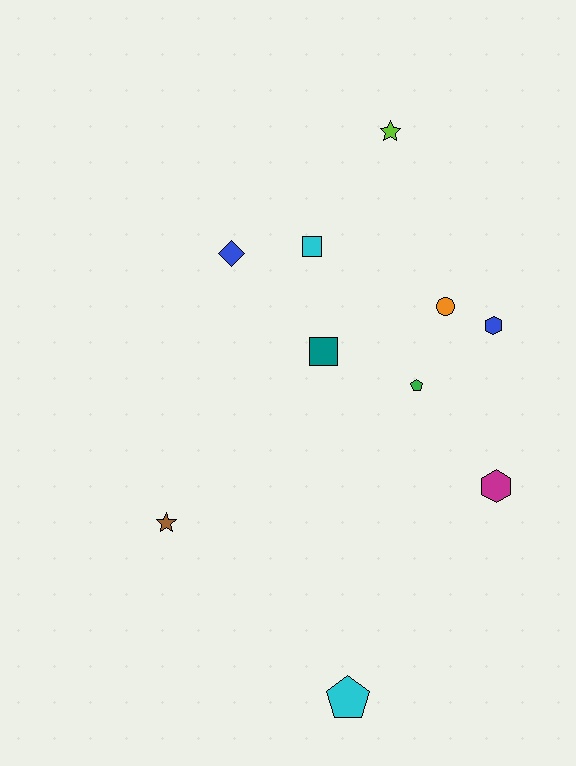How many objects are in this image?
There are 10 objects.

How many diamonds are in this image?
There is 1 diamond.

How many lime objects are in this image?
There is 1 lime object.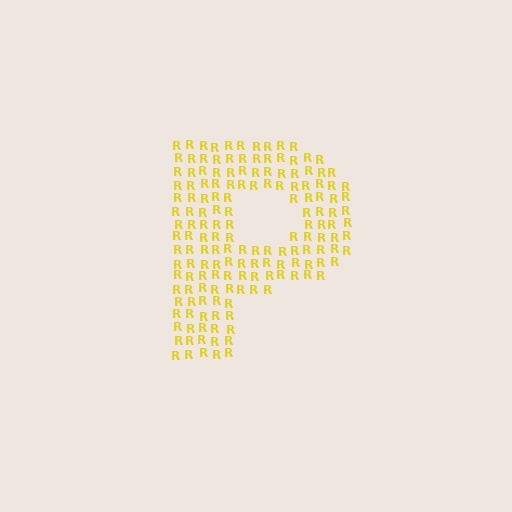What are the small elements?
The small elements are letter R's.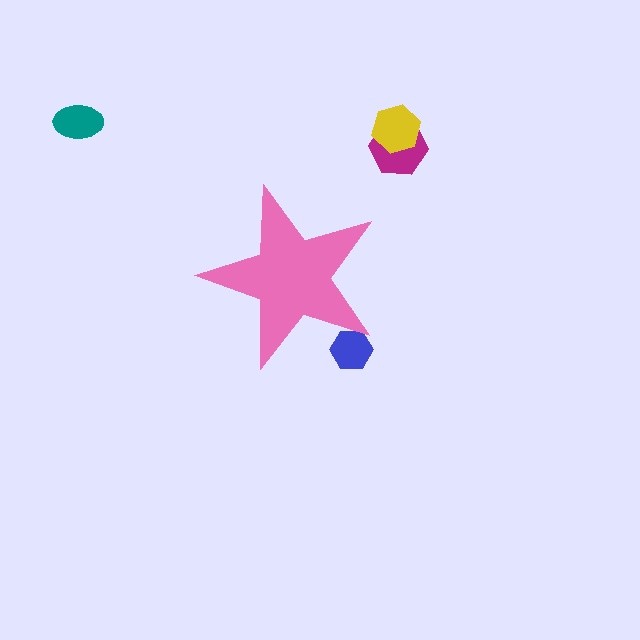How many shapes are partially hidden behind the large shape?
1 shape is partially hidden.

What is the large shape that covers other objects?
A pink star.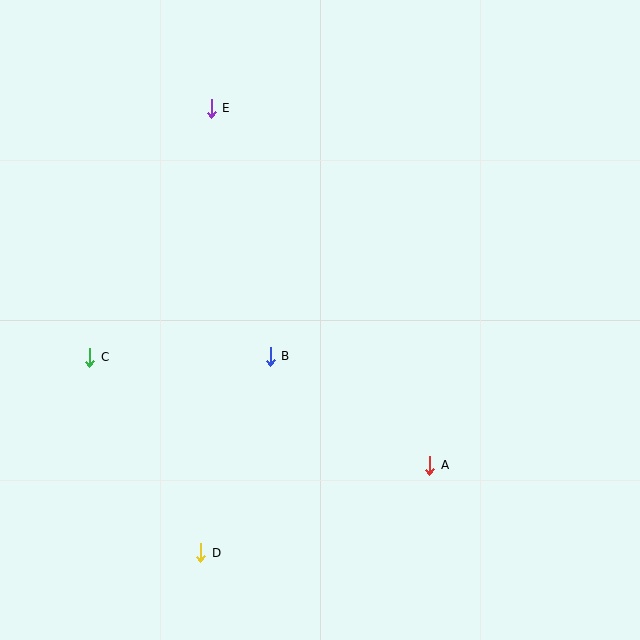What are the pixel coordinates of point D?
Point D is at (201, 553).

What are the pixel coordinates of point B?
Point B is at (270, 356).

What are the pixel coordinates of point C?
Point C is at (90, 357).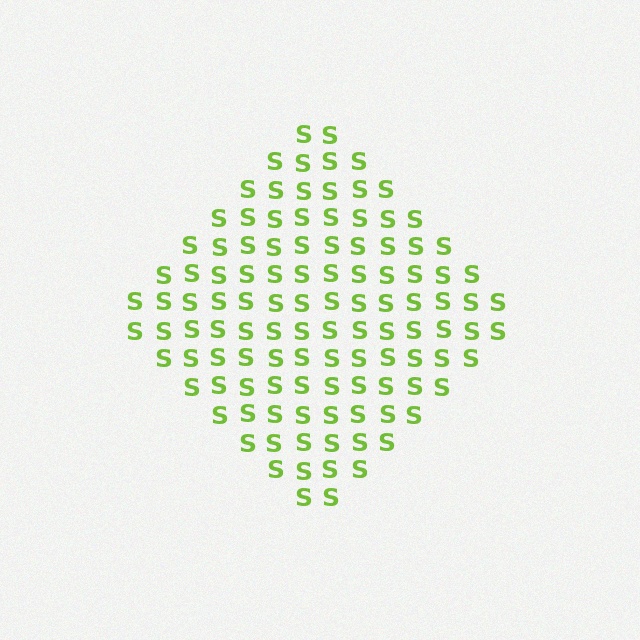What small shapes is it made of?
It is made of small letter S's.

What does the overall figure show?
The overall figure shows a diamond.